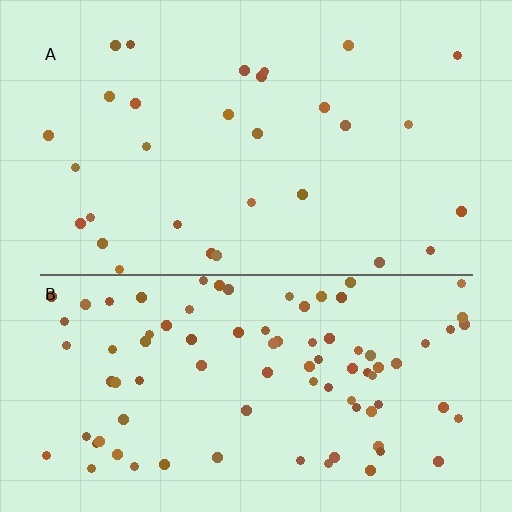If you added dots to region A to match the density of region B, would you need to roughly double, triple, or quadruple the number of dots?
Approximately triple.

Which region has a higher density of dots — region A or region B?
B (the bottom).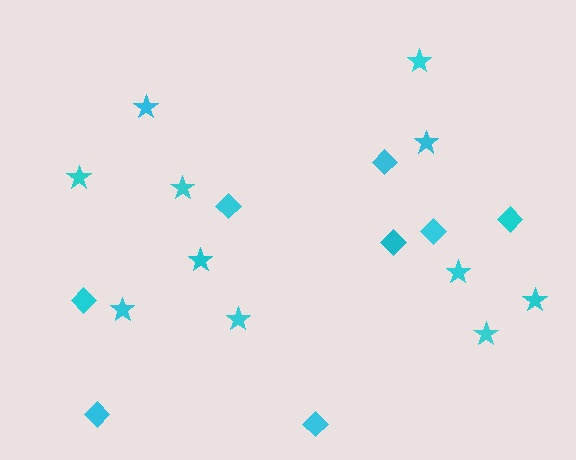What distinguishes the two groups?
There are 2 groups: one group of stars (11) and one group of diamonds (8).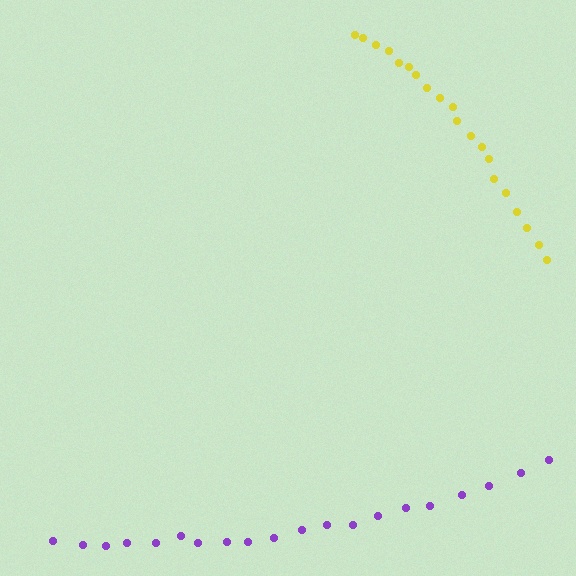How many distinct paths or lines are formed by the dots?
There are 2 distinct paths.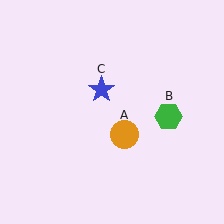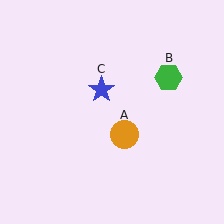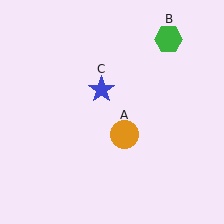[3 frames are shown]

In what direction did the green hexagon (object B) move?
The green hexagon (object B) moved up.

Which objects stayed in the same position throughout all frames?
Orange circle (object A) and blue star (object C) remained stationary.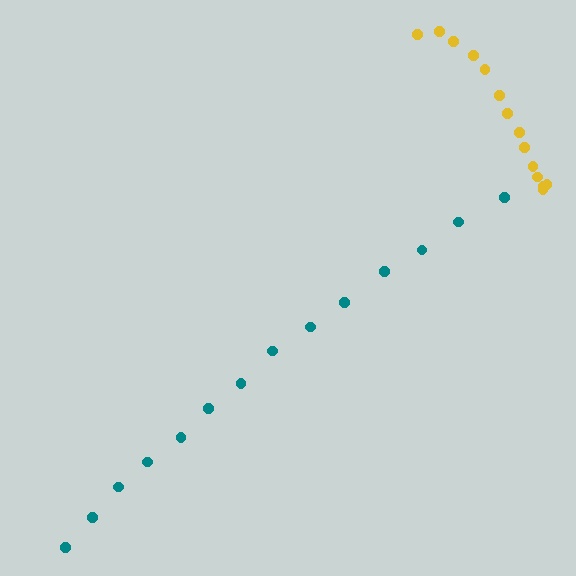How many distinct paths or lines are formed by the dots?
There are 2 distinct paths.